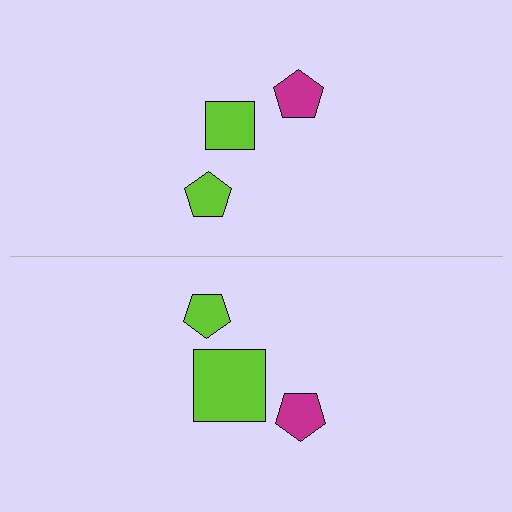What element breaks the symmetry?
The lime square on the bottom side has a different size than its mirror counterpart.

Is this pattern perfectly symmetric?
No, the pattern is not perfectly symmetric. The lime square on the bottom side has a different size than its mirror counterpart.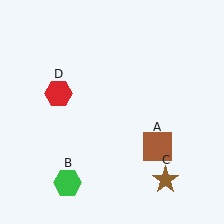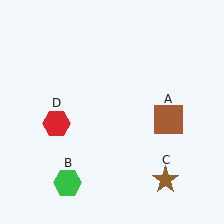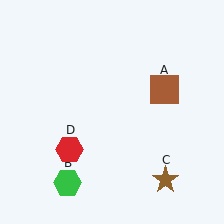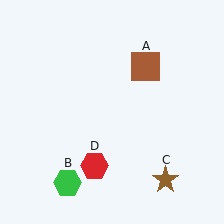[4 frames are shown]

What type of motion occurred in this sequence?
The brown square (object A), red hexagon (object D) rotated counterclockwise around the center of the scene.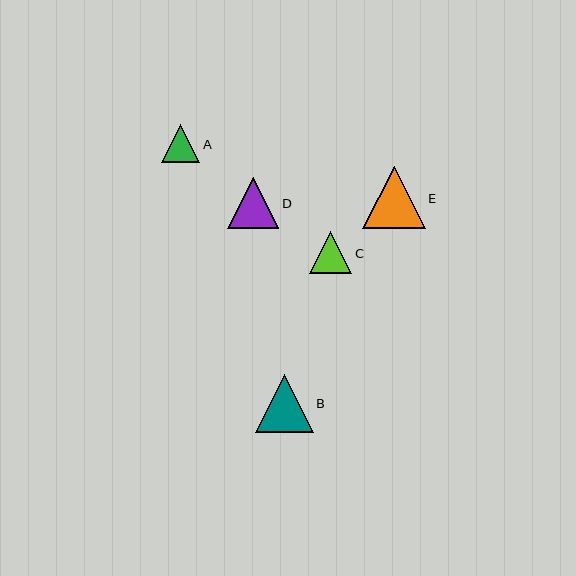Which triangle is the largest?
Triangle E is the largest with a size of approximately 63 pixels.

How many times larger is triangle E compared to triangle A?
Triangle E is approximately 1.6 times the size of triangle A.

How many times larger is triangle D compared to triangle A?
Triangle D is approximately 1.3 times the size of triangle A.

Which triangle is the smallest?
Triangle A is the smallest with a size of approximately 38 pixels.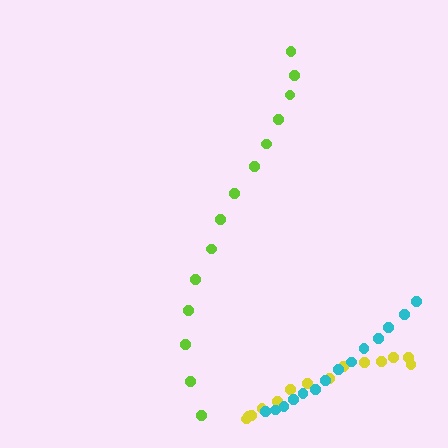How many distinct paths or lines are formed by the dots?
There are 3 distinct paths.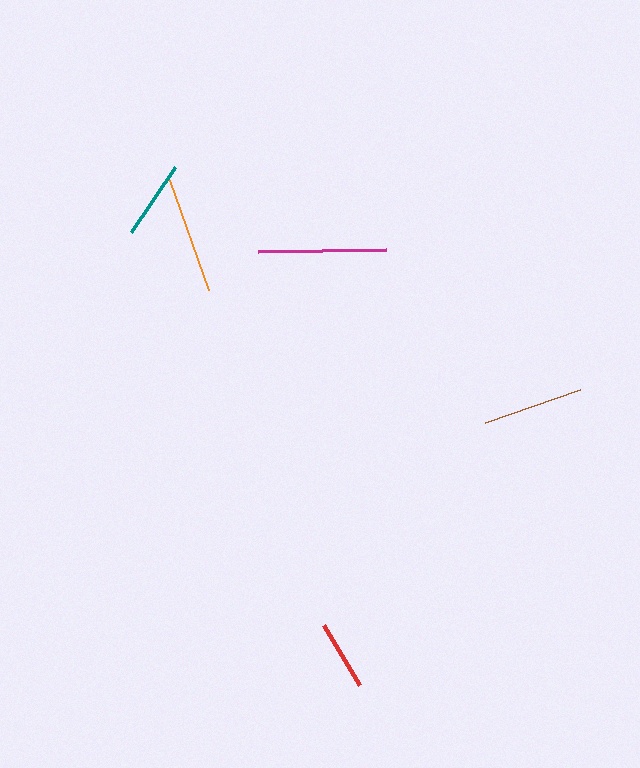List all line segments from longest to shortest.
From longest to shortest: magenta, orange, brown, teal, red.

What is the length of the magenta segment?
The magenta segment is approximately 128 pixels long.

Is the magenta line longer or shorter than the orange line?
The magenta line is longer than the orange line.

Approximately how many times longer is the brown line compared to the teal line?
The brown line is approximately 1.3 times the length of the teal line.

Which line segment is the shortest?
The red line is the shortest at approximately 70 pixels.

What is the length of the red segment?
The red segment is approximately 70 pixels long.